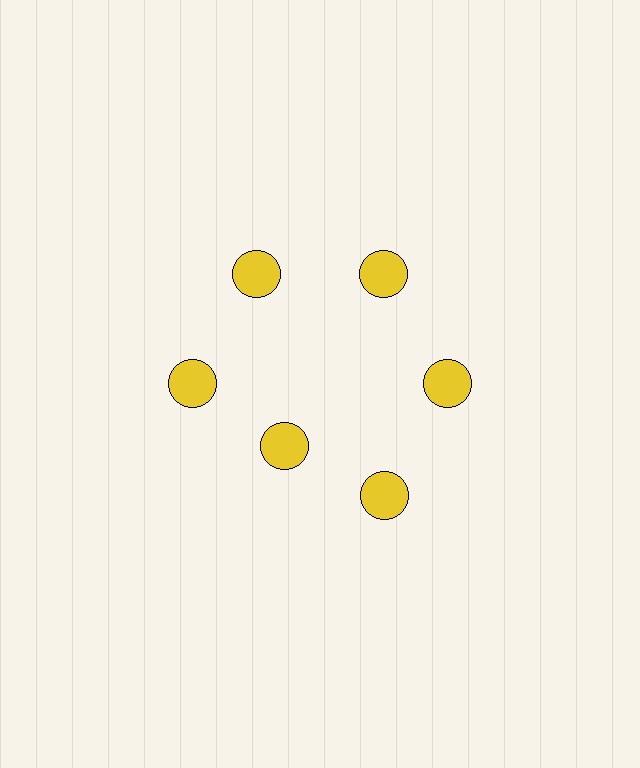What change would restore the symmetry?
The symmetry would be restored by moving it outward, back onto the ring so that all 6 circles sit at equal angles and equal distance from the center.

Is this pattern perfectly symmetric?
No. The 6 yellow circles are arranged in a ring, but one element near the 7 o'clock position is pulled inward toward the center, breaking the 6-fold rotational symmetry.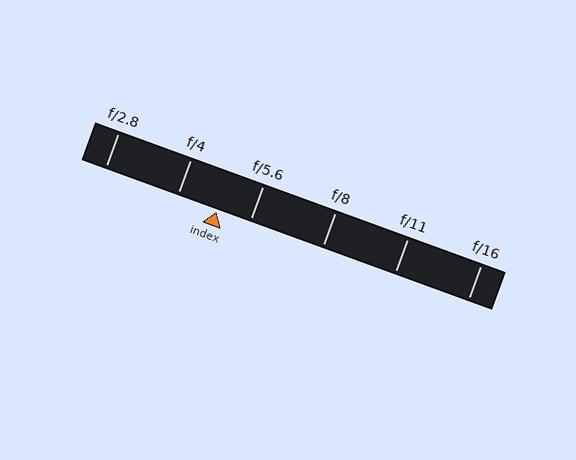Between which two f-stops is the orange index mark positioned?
The index mark is between f/4 and f/5.6.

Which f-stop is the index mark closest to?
The index mark is closest to f/5.6.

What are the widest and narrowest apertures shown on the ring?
The widest aperture shown is f/2.8 and the narrowest is f/16.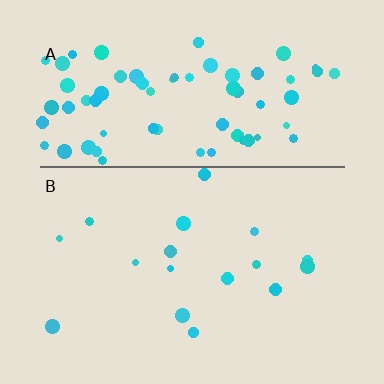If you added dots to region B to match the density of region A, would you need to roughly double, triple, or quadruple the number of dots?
Approximately quadruple.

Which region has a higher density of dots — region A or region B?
A (the top).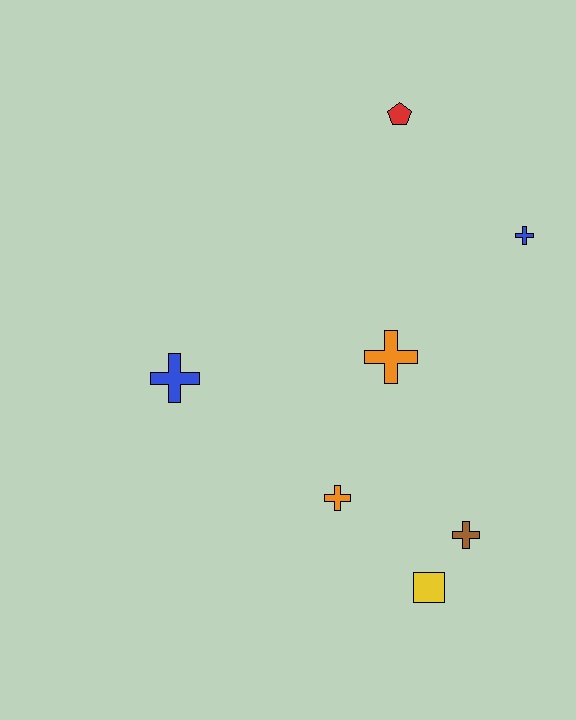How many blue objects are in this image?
There are 2 blue objects.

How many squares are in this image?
There is 1 square.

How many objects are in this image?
There are 7 objects.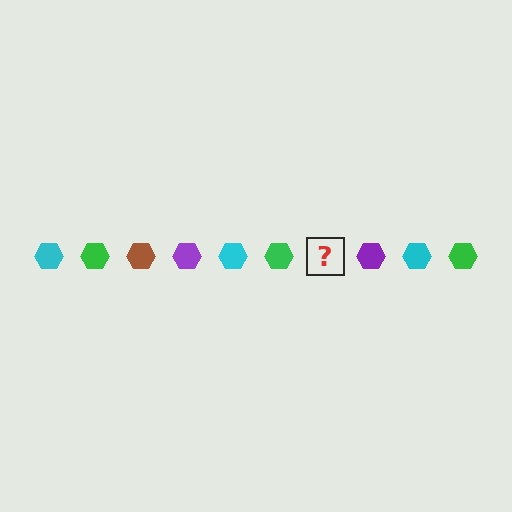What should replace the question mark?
The question mark should be replaced with a brown hexagon.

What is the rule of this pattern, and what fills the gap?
The rule is that the pattern cycles through cyan, green, brown, purple hexagons. The gap should be filled with a brown hexagon.